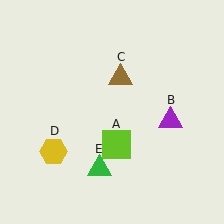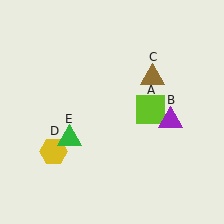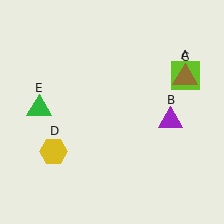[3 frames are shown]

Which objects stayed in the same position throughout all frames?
Purple triangle (object B) and yellow hexagon (object D) remained stationary.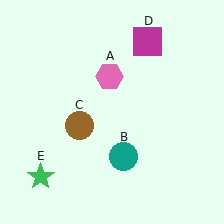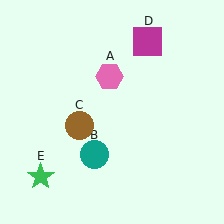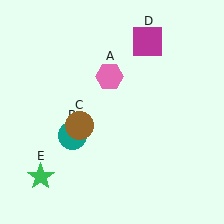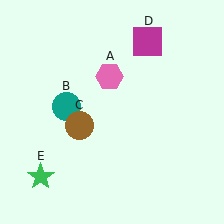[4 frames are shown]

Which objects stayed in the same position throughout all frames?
Pink hexagon (object A) and brown circle (object C) and magenta square (object D) and green star (object E) remained stationary.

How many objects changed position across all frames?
1 object changed position: teal circle (object B).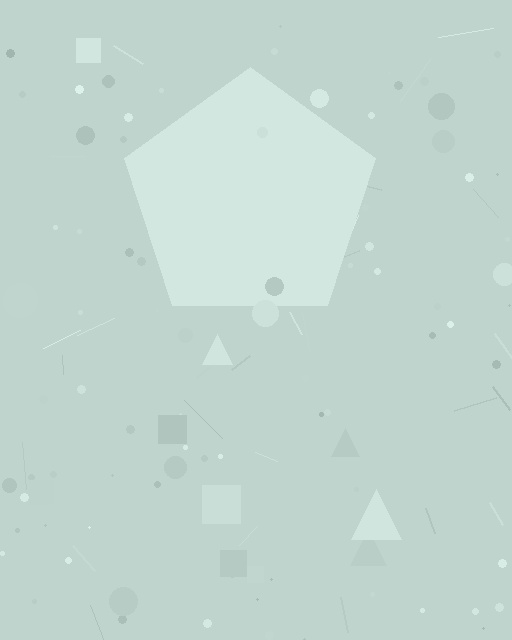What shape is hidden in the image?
A pentagon is hidden in the image.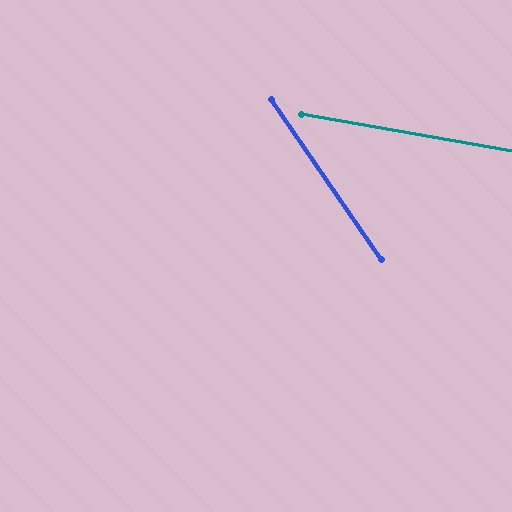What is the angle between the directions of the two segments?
Approximately 45 degrees.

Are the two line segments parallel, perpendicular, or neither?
Neither parallel nor perpendicular — they differ by about 45°.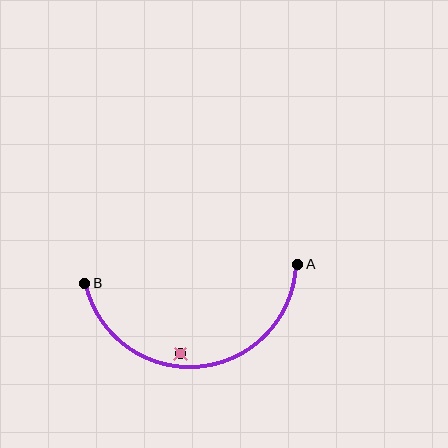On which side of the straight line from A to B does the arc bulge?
The arc bulges below the straight line connecting A and B.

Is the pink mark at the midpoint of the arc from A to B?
No — the pink mark does not lie on the arc at all. It sits slightly inside the curve.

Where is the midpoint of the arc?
The arc midpoint is the point on the curve farthest from the straight line joining A and B. It sits below that line.